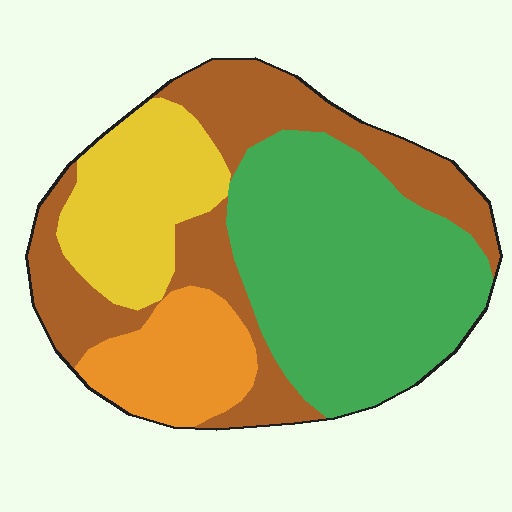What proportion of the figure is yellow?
Yellow covers about 20% of the figure.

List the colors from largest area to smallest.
From largest to smallest: green, brown, yellow, orange.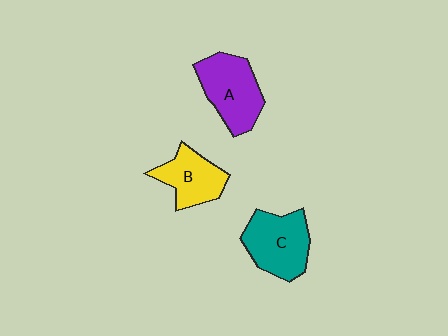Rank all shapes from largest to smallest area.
From largest to smallest: A (purple), C (teal), B (yellow).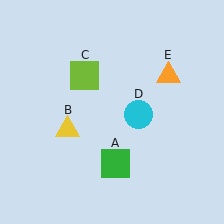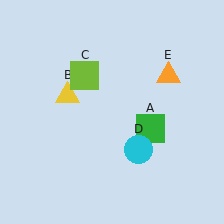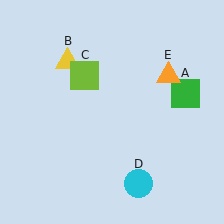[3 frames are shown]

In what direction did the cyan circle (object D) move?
The cyan circle (object D) moved down.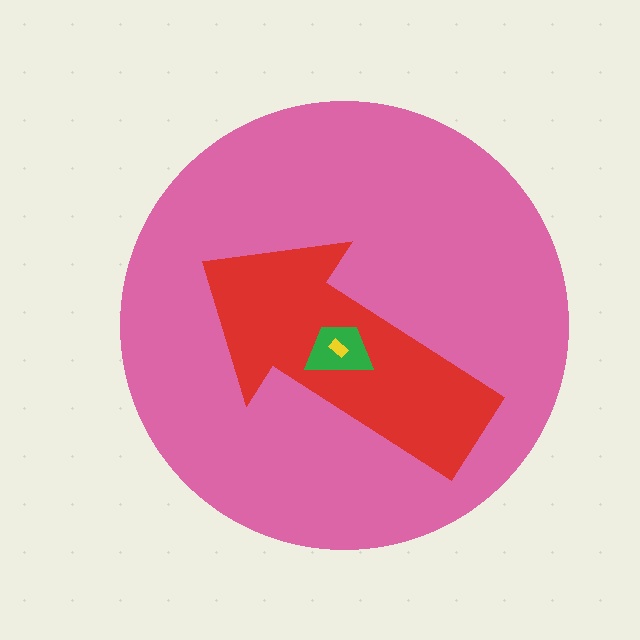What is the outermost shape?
The pink circle.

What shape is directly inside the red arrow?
The green trapezoid.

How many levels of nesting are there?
4.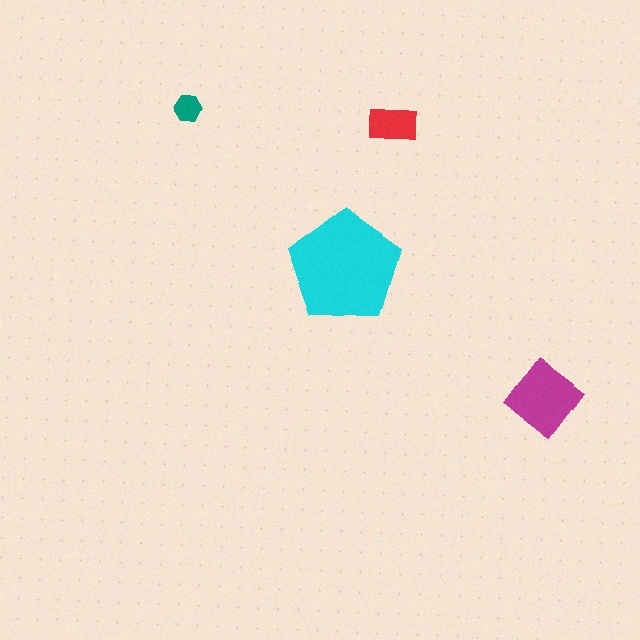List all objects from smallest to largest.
The teal hexagon, the red rectangle, the magenta diamond, the cyan pentagon.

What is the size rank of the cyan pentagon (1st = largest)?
1st.